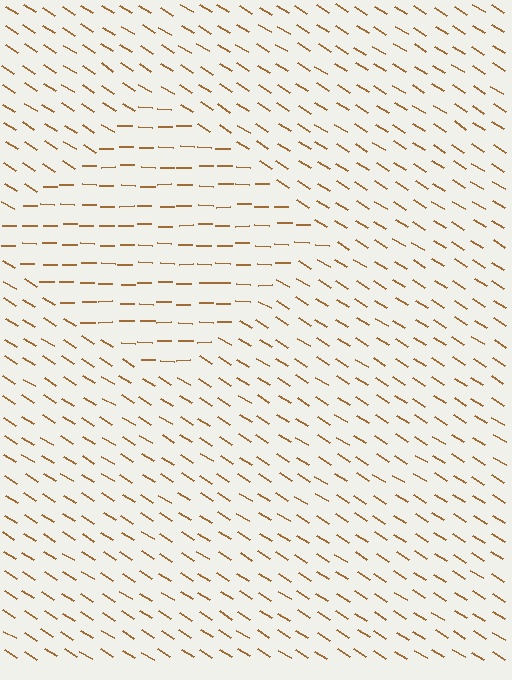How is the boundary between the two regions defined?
The boundary is defined purely by a change in line orientation (approximately 31 degrees difference). All lines are the same color and thickness.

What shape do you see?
I see a diamond.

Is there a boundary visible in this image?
Yes, there is a texture boundary formed by a change in line orientation.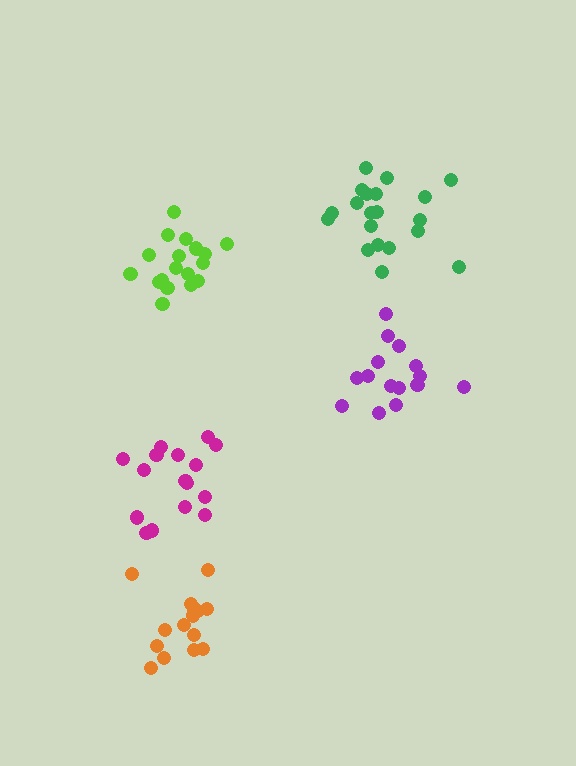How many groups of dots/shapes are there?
There are 5 groups.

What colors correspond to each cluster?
The clusters are colored: green, lime, purple, orange, magenta.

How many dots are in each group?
Group 1: 20 dots, Group 2: 18 dots, Group 3: 15 dots, Group 4: 15 dots, Group 5: 16 dots (84 total).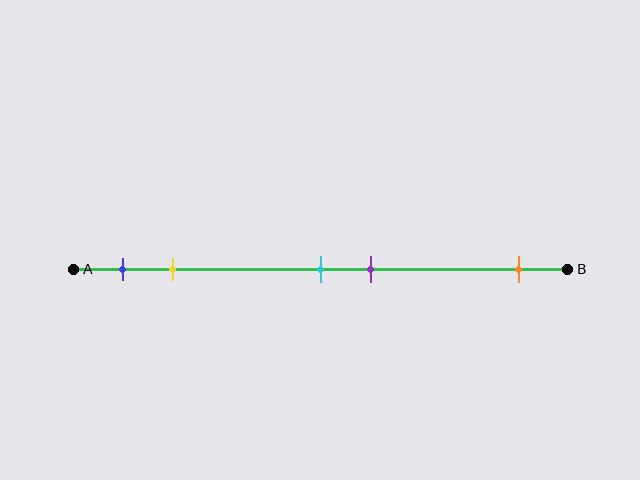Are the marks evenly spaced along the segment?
No, the marks are not evenly spaced.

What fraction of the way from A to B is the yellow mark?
The yellow mark is approximately 20% (0.2) of the way from A to B.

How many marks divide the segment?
There are 5 marks dividing the segment.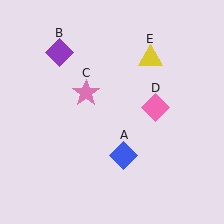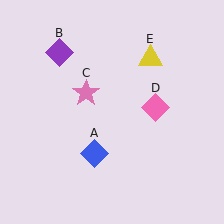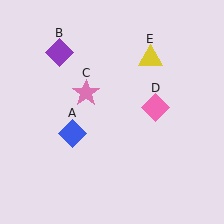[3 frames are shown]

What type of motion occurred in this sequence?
The blue diamond (object A) rotated clockwise around the center of the scene.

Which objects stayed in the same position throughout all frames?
Purple diamond (object B) and pink star (object C) and pink diamond (object D) and yellow triangle (object E) remained stationary.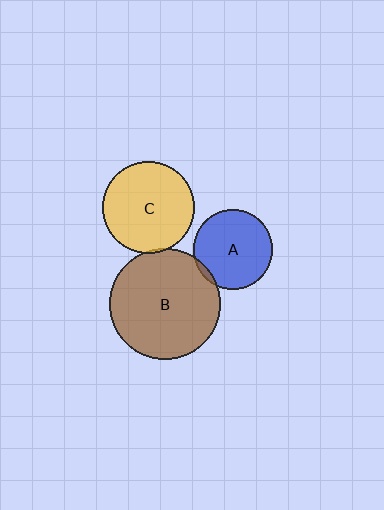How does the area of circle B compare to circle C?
Approximately 1.5 times.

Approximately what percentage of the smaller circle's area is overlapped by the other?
Approximately 5%.